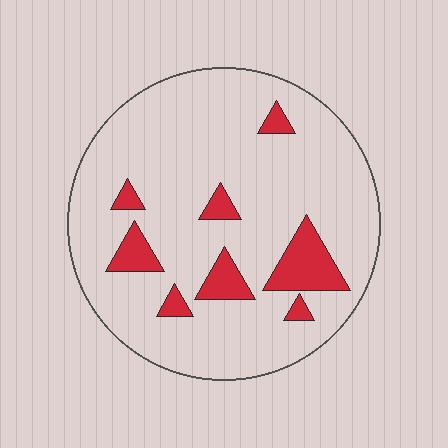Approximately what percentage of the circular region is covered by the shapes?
Approximately 15%.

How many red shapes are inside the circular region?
8.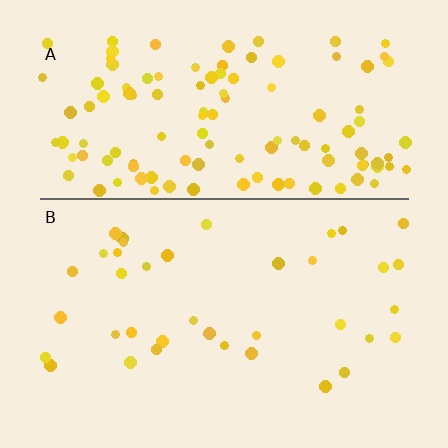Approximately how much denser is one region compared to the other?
Approximately 3.3× — region A over region B.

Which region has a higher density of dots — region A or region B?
A (the top).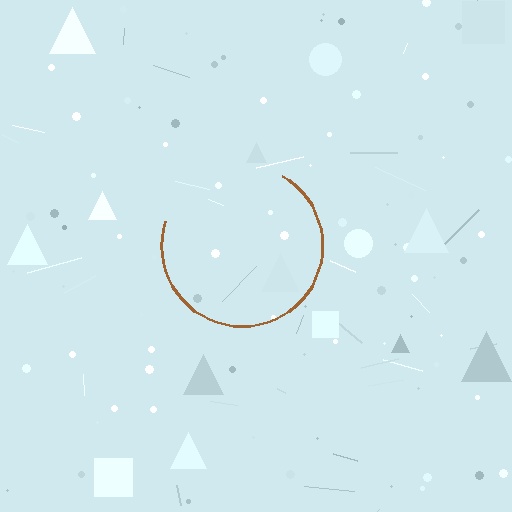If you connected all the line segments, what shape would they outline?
They would outline a circle.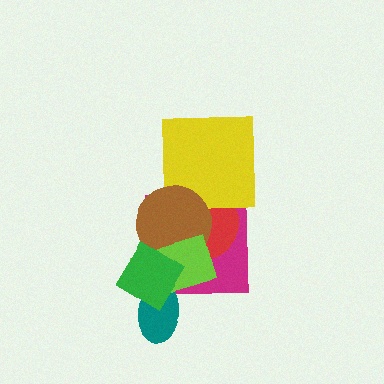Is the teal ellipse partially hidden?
Yes, it is partially covered by another shape.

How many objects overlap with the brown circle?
4 objects overlap with the brown circle.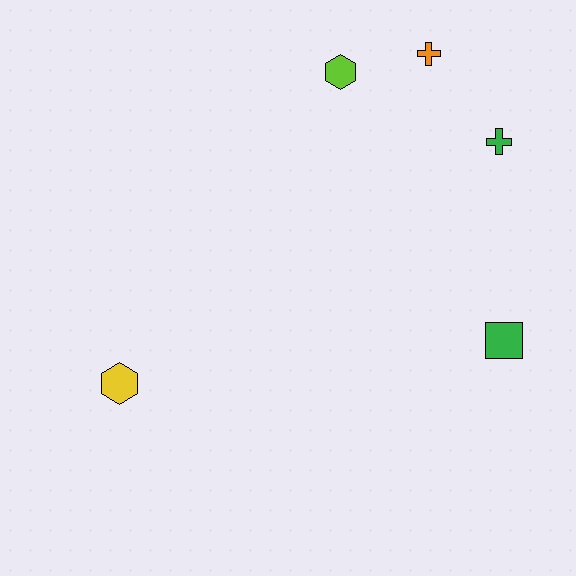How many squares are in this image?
There is 1 square.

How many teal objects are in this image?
There are no teal objects.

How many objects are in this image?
There are 5 objects.